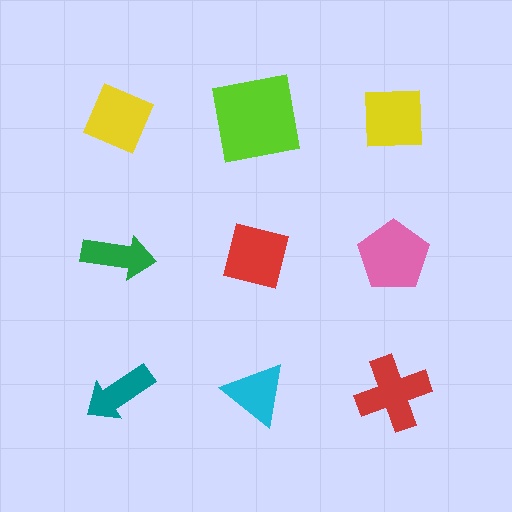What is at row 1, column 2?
A lime square.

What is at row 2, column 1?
A green arrow.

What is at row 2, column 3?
A pink pentagon.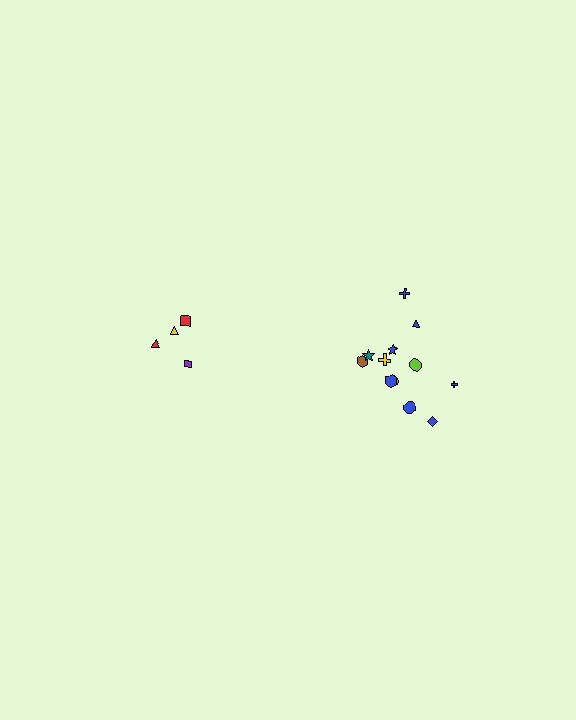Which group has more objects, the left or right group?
The right group.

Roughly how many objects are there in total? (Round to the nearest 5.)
Roughly 15 objects in total.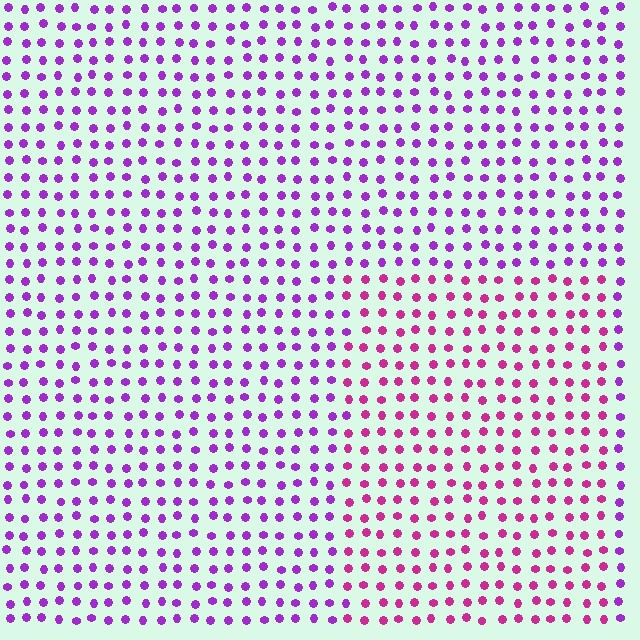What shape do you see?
I see a rectangle.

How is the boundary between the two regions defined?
The boundary is defined purely by a slight shift in hue (about 37 degrees). Spacing, size, and orientation are identical on both sides.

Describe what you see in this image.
The image is filled with small purple elements in a uniform arrangement. A rectangle-shaped region is visible where the elements are tinted to a slightly different hue, forming a subtle color boundary.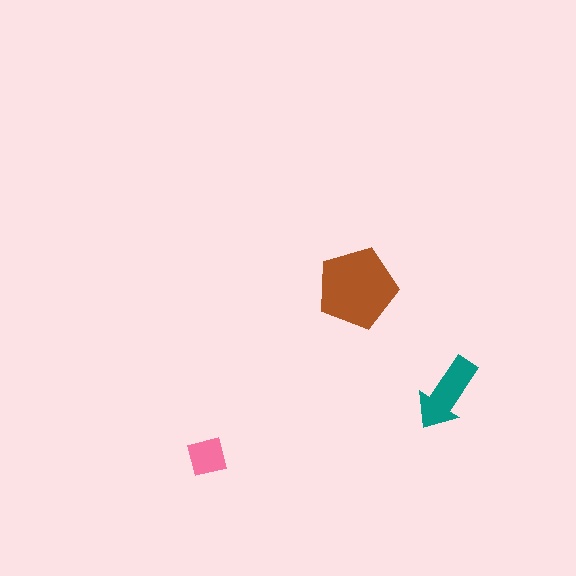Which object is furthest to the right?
The teal arrow is rightmost.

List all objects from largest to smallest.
The brown pentagon, the teal arrow, the pink square.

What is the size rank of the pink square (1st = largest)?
3rd.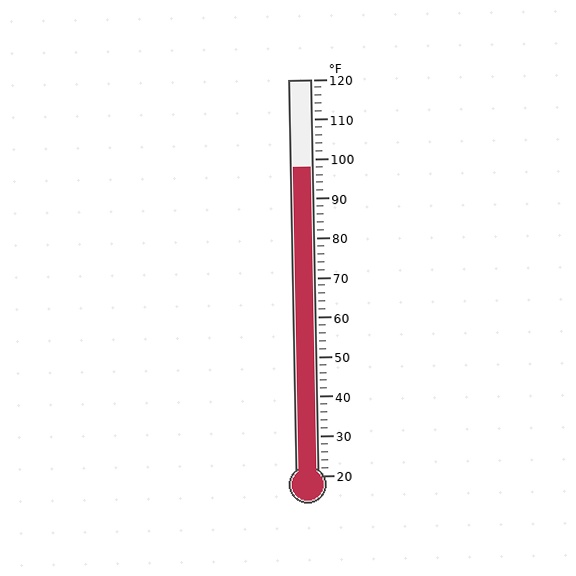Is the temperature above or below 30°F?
The temperature is above 30°F.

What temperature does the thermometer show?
The thermometer shows approximately 98°F.